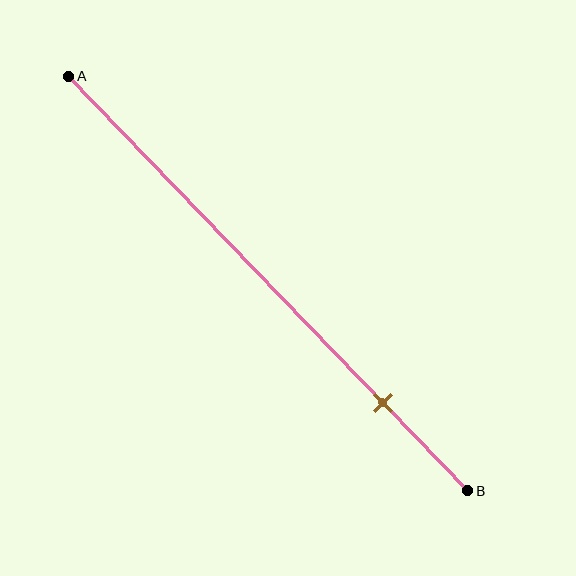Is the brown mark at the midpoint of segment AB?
No, the mark is at about 80% from A, not at the 50% midpoint.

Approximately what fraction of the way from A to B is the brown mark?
The brown mark is approximately 80% of the way from A to B.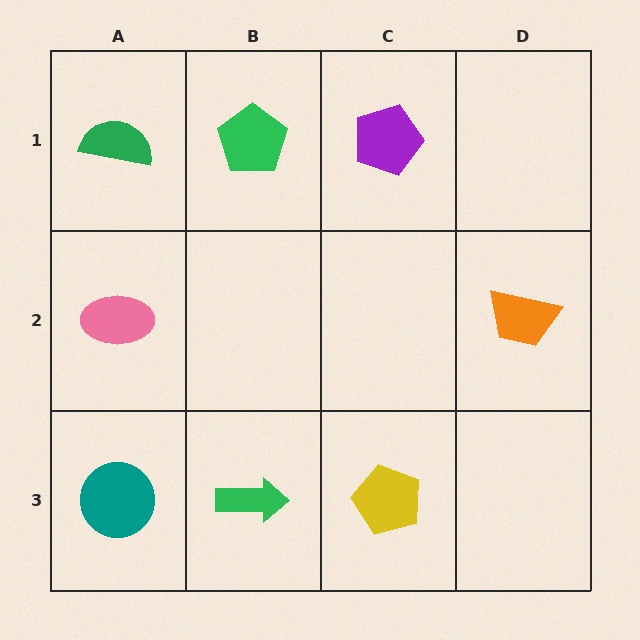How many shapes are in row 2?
2 shapes.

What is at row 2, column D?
An orange trapezoid.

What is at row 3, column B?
A green arrow.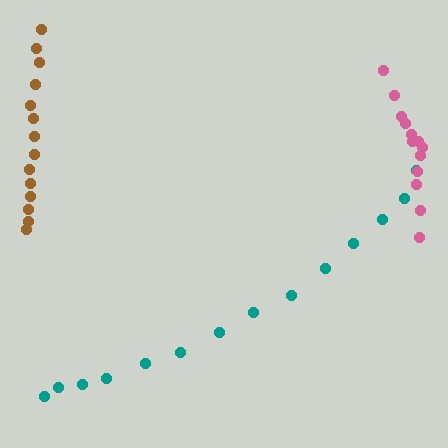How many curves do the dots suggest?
There are 3 distinct paths.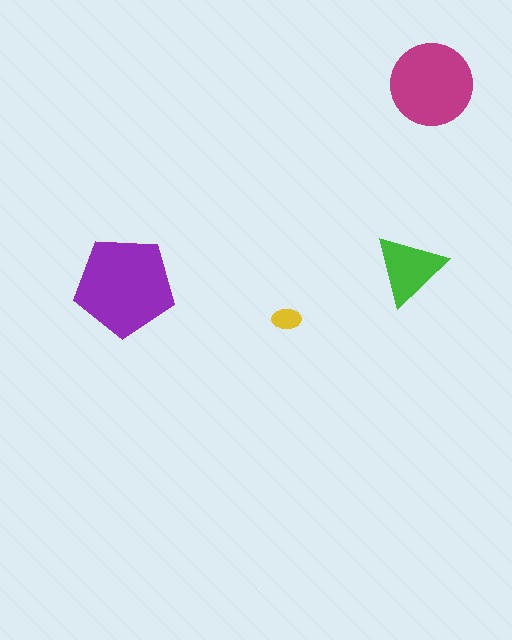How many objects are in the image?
There are 4 objects in the image.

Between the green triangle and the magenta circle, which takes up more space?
The magenta circle.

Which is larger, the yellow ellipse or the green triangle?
The green triangle.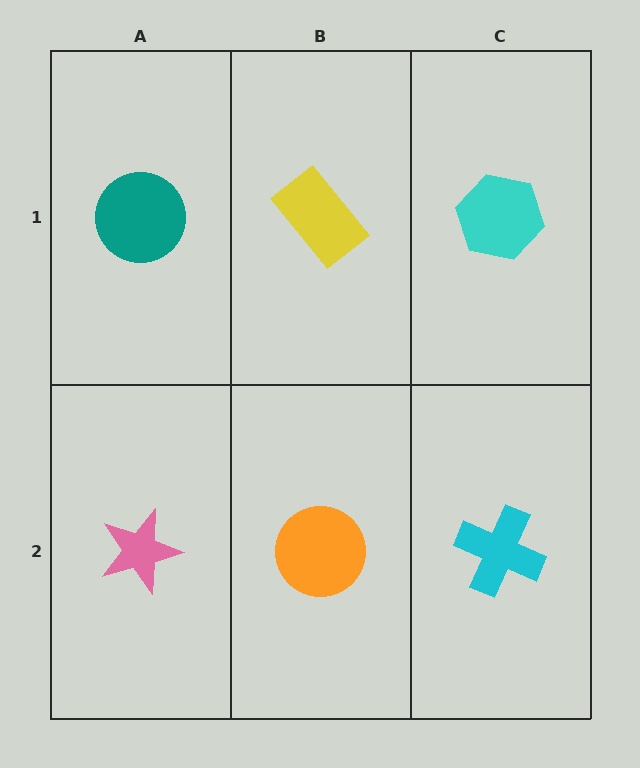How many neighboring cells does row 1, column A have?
2.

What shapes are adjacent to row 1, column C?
A cyan cross (row 2, column C), a yellow rectangle (row 1, column B).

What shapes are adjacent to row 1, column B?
An orange circle (row 2, column B), a teal circle (row 1, column A), a cyan hexagon (row 1, column C).